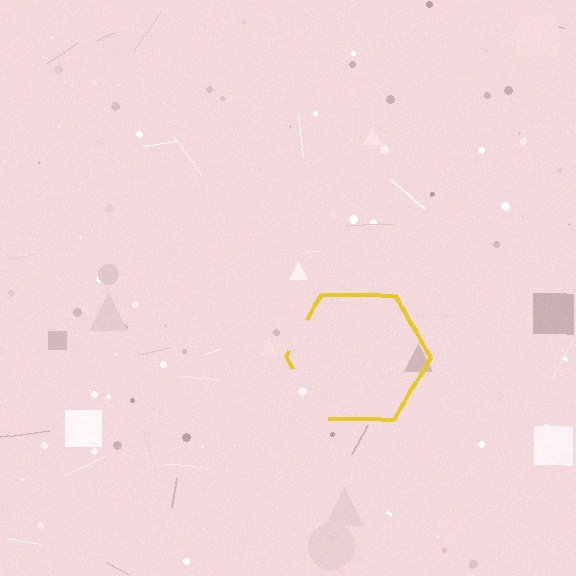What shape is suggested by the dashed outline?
The dashed outline suggests a hexagon.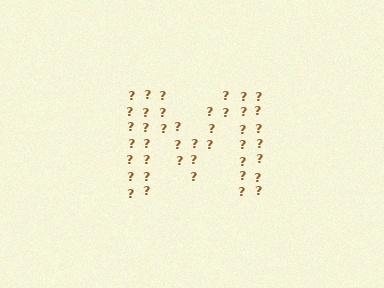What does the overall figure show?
The overall figure shows the letter M.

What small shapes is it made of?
It is made of small question marks.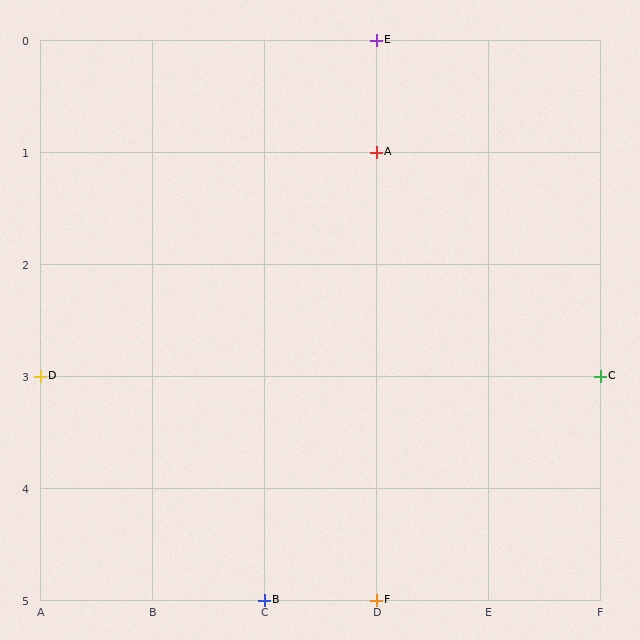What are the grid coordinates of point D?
Point D is at grid coordinates (A, 3).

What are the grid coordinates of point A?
Point A is at grid coordinates (D, 1).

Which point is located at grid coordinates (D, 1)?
Point A is at (D, 1).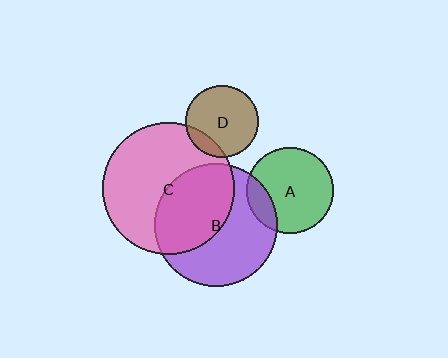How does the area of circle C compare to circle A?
Approximately 2.3 times.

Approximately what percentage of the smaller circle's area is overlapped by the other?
Approximately 20%.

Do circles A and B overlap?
Yes.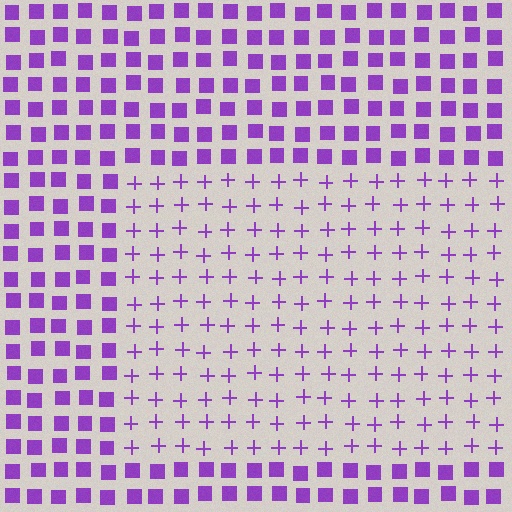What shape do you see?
I see a rectangle.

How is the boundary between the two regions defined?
The boundary is defined by a change in element shape: plus signs inside vs. squares outside. All elements share the same color and spacing.